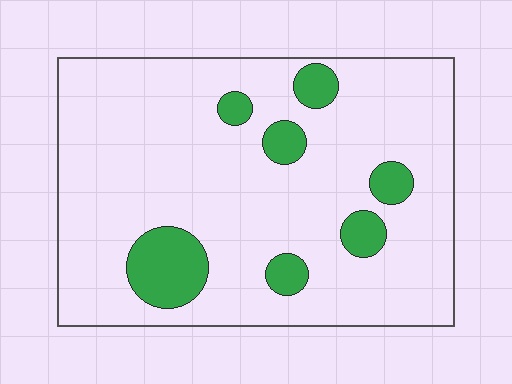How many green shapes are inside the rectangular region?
7.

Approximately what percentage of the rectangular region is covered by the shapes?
Approximately 15%.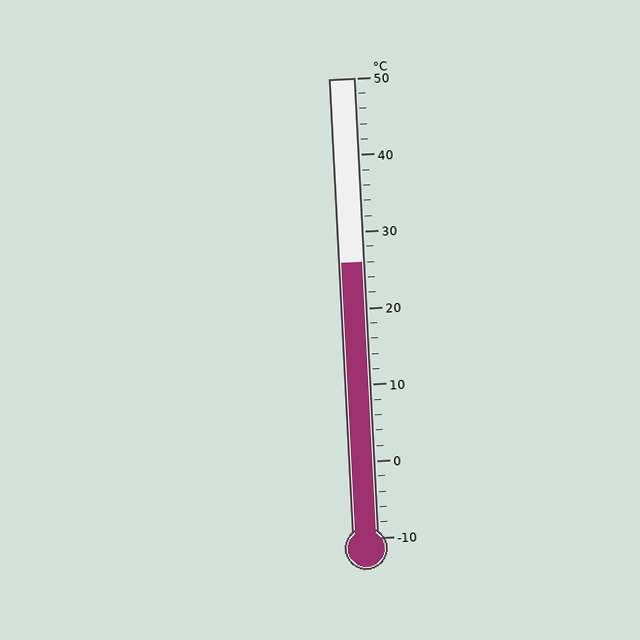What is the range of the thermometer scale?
The thermometer scale ranges from -10°C to 50°C.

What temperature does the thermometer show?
The thermometer shows approximately 26°C.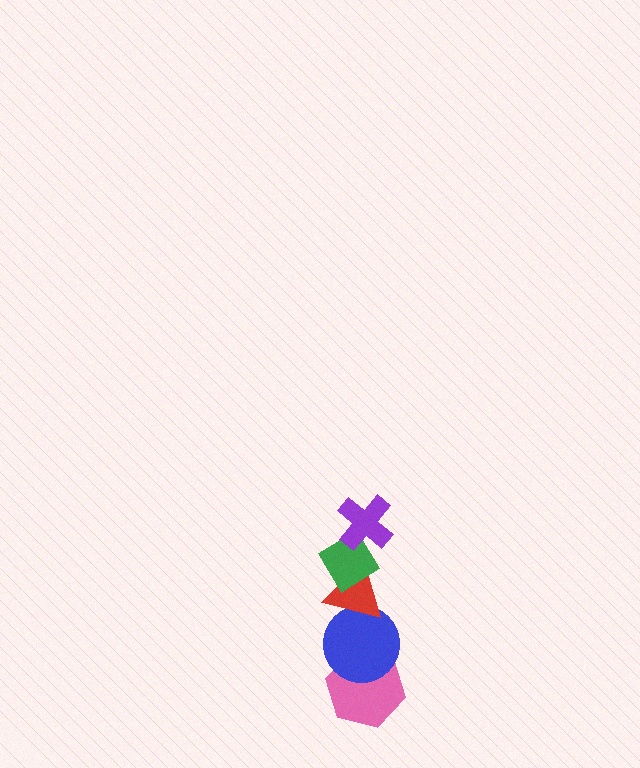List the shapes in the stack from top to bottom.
From top to bottom: the purple cross, the green diamond, the red triangle, the blue circle, the pink hexagon.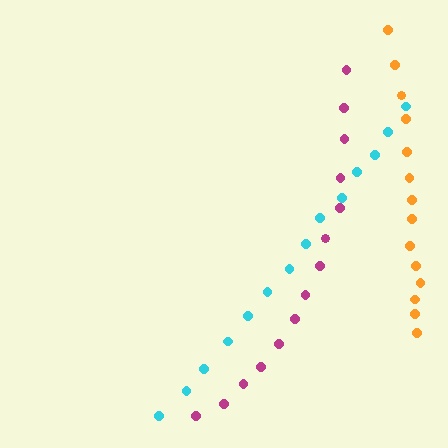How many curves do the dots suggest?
There are 3 distinct paths.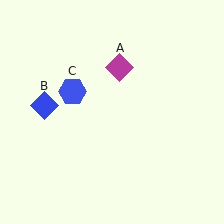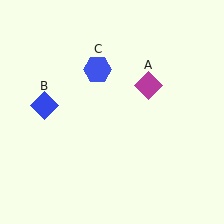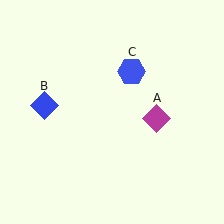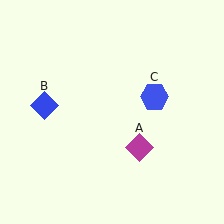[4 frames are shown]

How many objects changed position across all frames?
2 objects changed position: magenta diamond (object A), blue hexagon (object C).